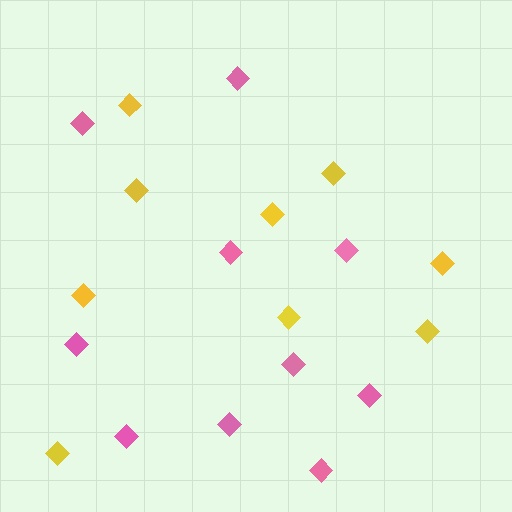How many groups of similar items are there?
There are 2 groups: one group of yellow diamonds (9) and one group of pink diamonds (10).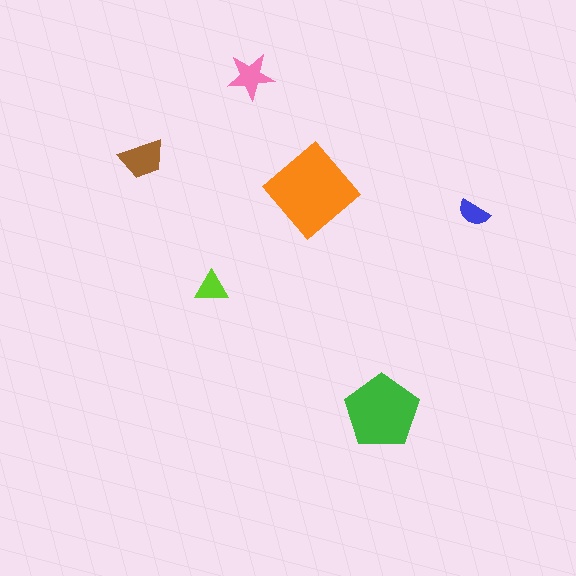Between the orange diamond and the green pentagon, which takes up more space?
The orange diamond.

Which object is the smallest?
The blue semicircle.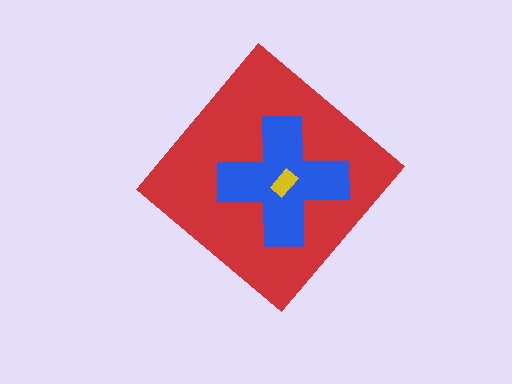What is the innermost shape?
The yellow rectangle.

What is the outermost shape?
The red diamond.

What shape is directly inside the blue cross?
The yellow rectangle.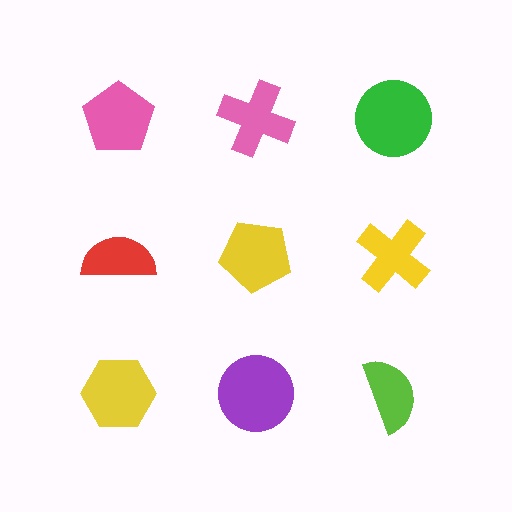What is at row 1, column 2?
A pink cross.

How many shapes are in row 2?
3 shapes.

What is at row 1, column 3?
A green circle.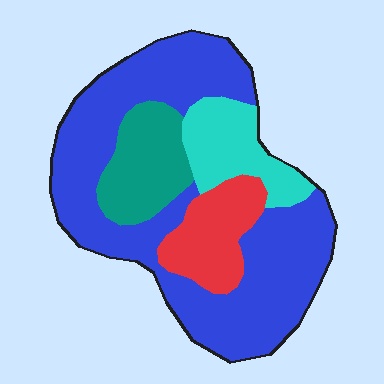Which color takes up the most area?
Blue, at roughly 60%.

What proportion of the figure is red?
Red takes up less than a sixth of the figure.